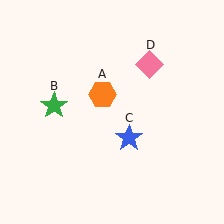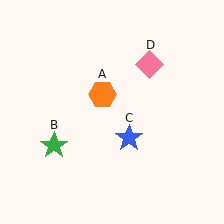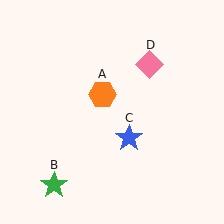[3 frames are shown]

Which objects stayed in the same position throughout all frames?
Orange hexagon (object A) and blue star (object C) and pink diamond (object D) remained stationary.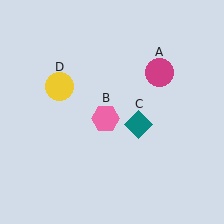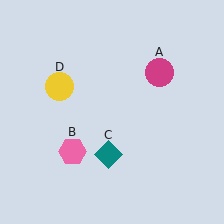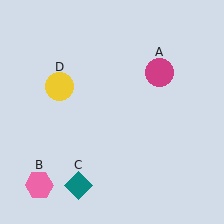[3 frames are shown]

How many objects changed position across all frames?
2 objects changed position: pink hexagon (object B), teal diamond (object C).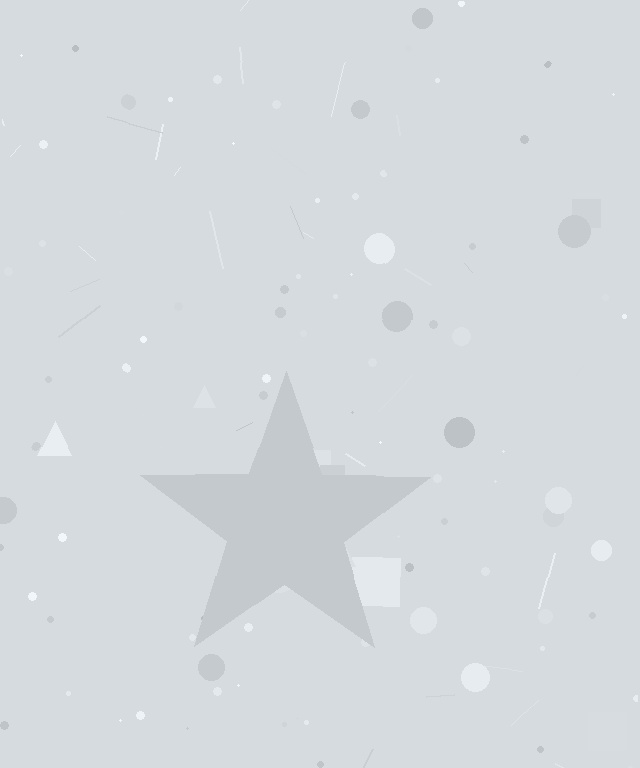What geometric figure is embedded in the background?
A star is embedded in the background.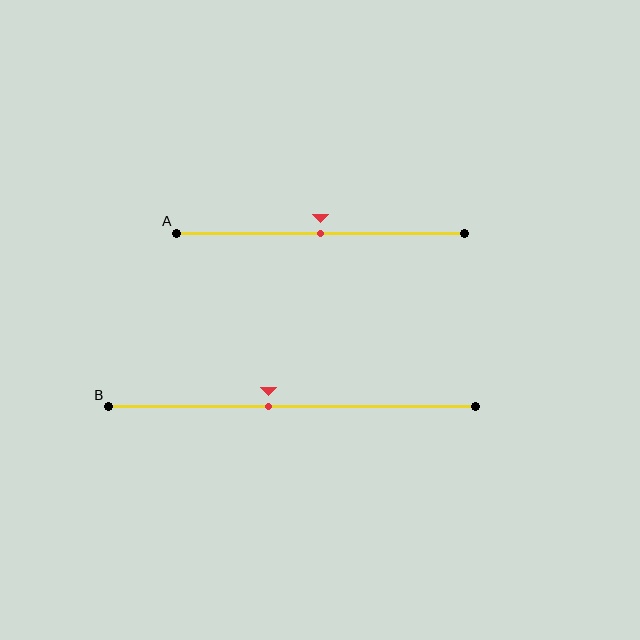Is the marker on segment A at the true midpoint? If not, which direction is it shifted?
Yes, the marker on segment A is at the true midpoint.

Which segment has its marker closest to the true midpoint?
Segment A has its marker closest to the true midpoint.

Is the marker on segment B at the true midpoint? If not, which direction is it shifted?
No, the marker on segment B is shifted to the left by about 7% of the segment length.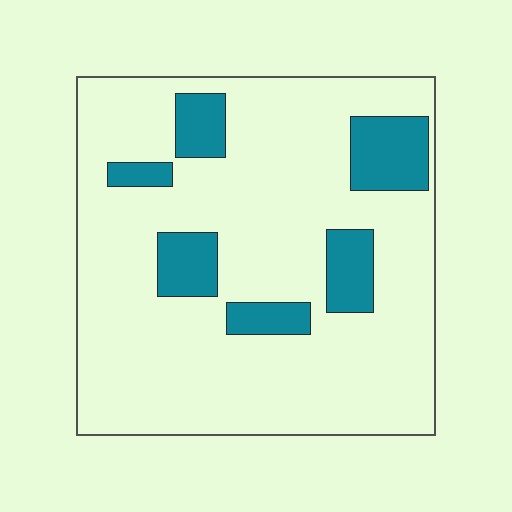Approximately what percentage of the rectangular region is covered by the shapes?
Approximately 15%.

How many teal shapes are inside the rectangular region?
6.